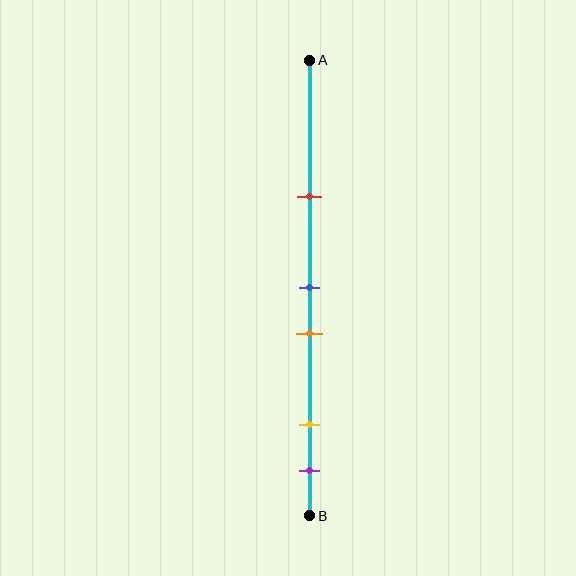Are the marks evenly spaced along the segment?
No, the marks are not evenly spaced.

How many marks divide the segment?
There are 5 marks dividing the segment.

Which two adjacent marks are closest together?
The blue and orange marks are the closest adjacent pair.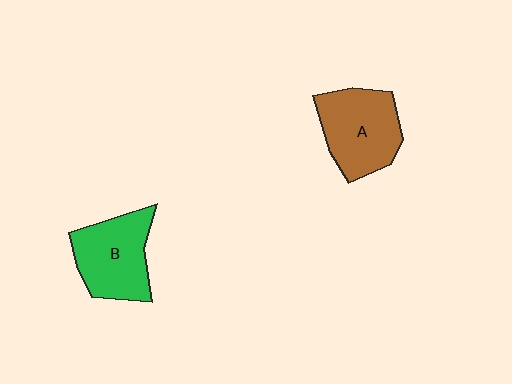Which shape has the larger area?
Shape A (brown).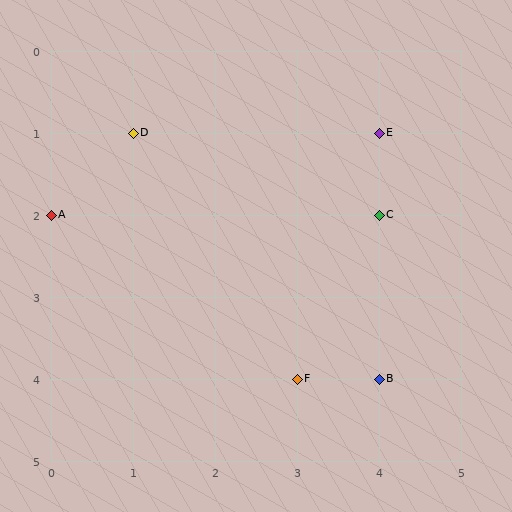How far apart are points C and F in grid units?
Points C and F are 1 column and 2 rows apart (about 2.2 grid units diagonally).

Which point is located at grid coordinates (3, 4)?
Point F is at (3, 4).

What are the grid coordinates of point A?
Point A is at grid coordinates (0, 2).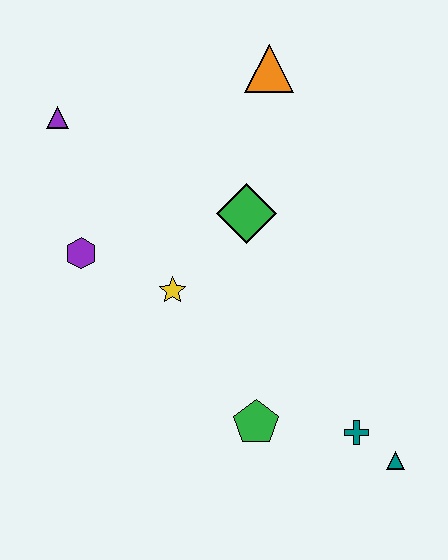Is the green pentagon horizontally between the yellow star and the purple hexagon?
No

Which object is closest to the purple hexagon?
The yellow star is closest to the purple hexagon.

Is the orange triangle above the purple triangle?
Yes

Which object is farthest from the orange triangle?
The teal triangle is farthest from the orange triangle.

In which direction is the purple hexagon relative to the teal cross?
The purple hexagon is to the left of the teal cross.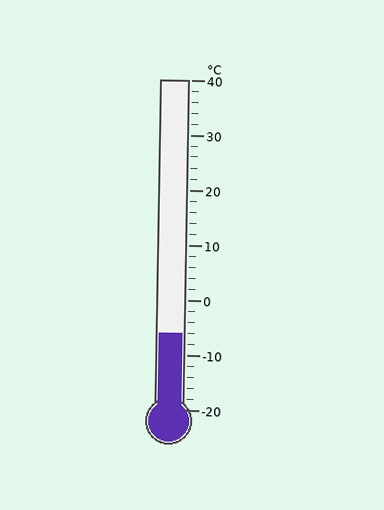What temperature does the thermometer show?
The thermometer shows approximately -6°C.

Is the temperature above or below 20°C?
The temperature is below 20°C.